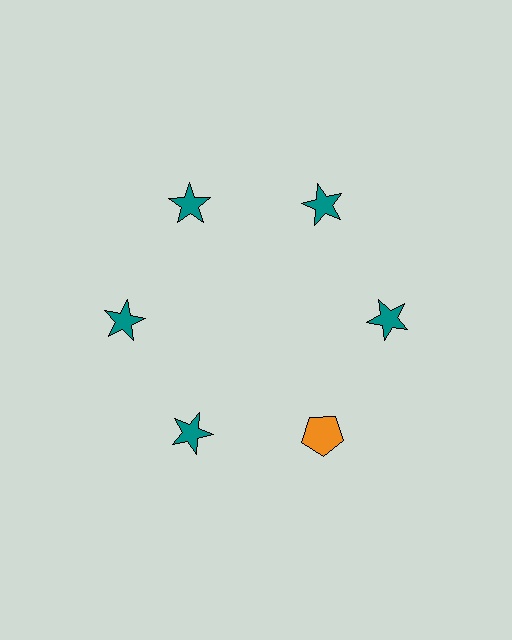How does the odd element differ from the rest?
It differs in both color (orange instead of teal) and shape (pentagon instead of star).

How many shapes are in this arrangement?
There are 6 shapes arranged in a ring pattern.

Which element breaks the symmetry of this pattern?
The orange pentagon at roughly the 5 o'clock position breaks the symmetry. All other shapes are teal stars.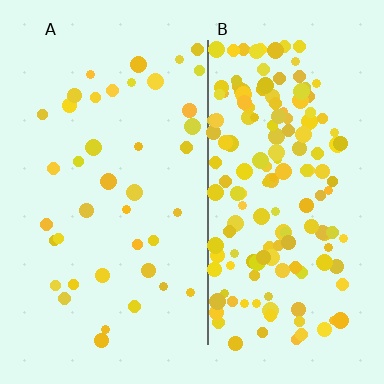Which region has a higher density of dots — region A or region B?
B (the right).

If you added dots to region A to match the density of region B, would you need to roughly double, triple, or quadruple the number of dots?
Approximately quadruple.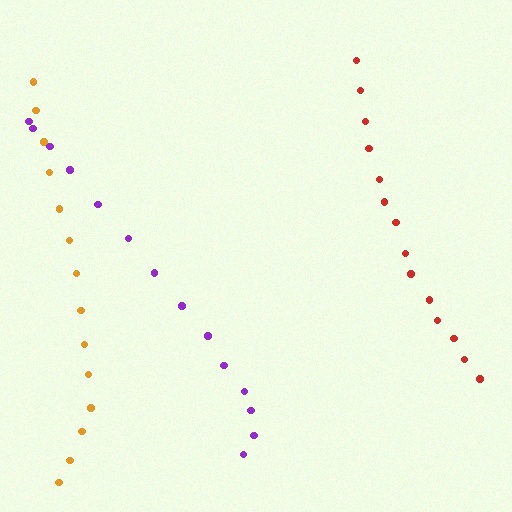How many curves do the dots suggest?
There are 3 distinct paths.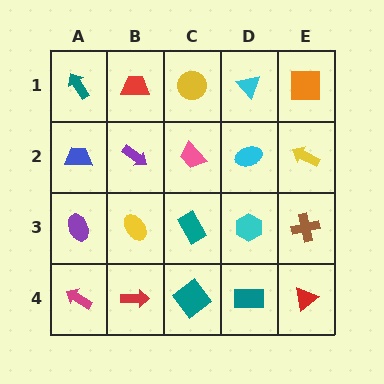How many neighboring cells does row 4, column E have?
2.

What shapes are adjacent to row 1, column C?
A pink trapezoid (row 2, column C), a red trapezoid (row 1, column B), a cyan triangle (row 1, column D).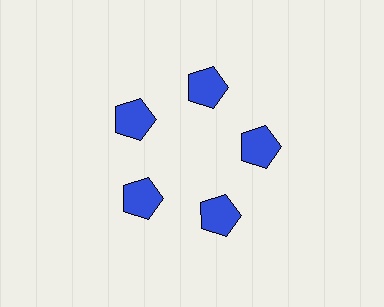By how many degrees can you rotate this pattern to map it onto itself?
The pattern maps onto itself every 72 degrees of rotation.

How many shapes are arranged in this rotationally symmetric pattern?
There are 5 shapes, arranged in 5 groups of 1.